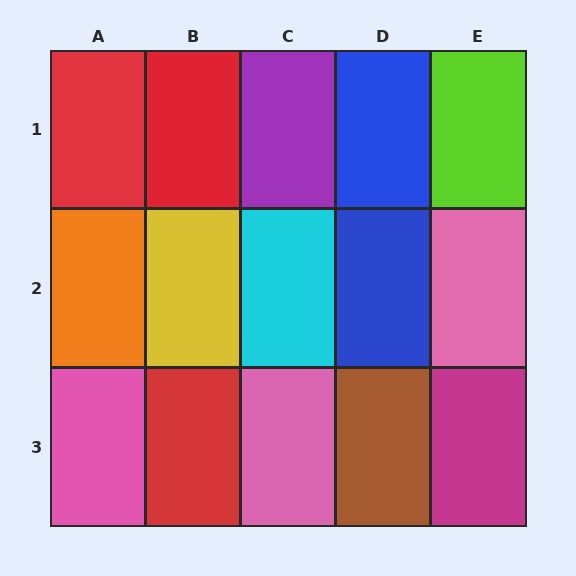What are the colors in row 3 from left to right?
Pink, red, pink, brown, magenta.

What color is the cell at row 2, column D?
Blue.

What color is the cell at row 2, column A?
Orange.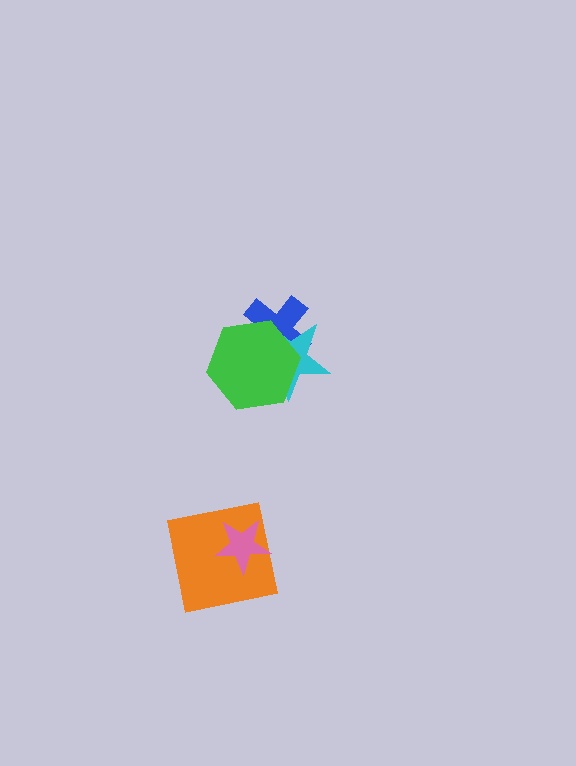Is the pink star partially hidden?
No, no other shape covers it.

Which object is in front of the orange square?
The pink star is in front of the orange square.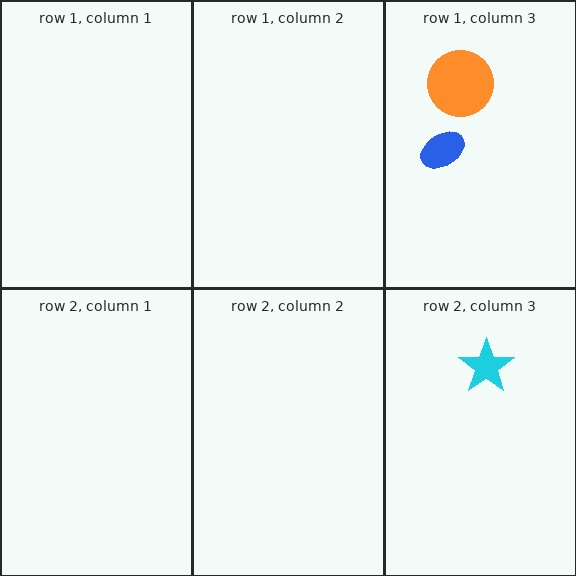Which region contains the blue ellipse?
The row 1, column 3 region.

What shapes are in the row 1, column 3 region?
The orange circle, the blue ellipse.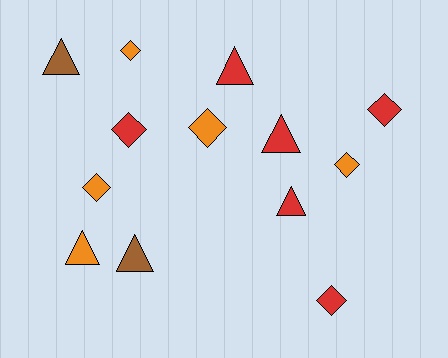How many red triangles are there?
There are 3 red triangles.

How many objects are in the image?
There are 13 objects.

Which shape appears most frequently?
Diamond, with 7 objects.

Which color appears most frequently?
Red, with 6 objects.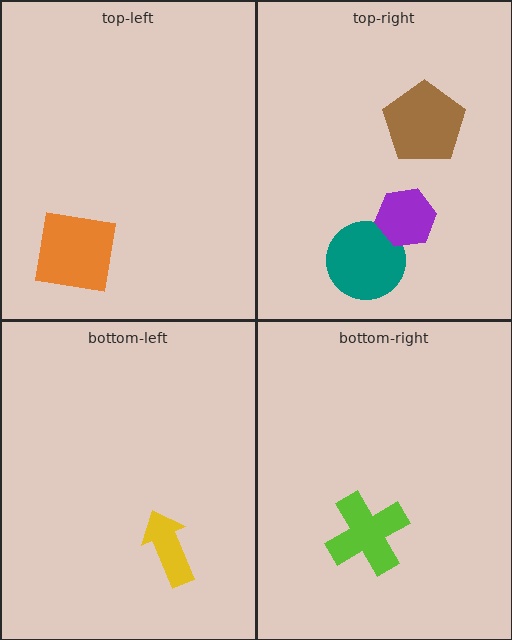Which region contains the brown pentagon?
The top-right region.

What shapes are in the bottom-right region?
The lime cross.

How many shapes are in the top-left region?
1.